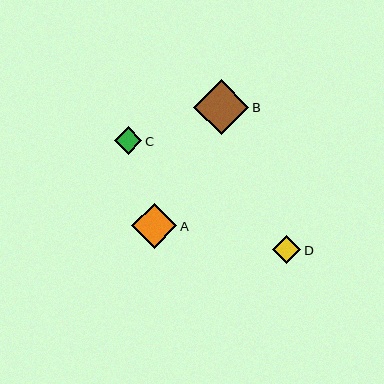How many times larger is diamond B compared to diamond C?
Diamond B is approximately 2.0 times the size of diamond C.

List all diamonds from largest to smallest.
From largest to smallest: B, A, D, C.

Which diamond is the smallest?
Diamond C is the smallest with a size of approximately 28 pixels.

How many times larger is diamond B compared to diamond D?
Diamond B is approximately 2.0 times the size of diamond D.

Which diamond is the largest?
Diamond B is the largest with a size of approximately 56 pixels.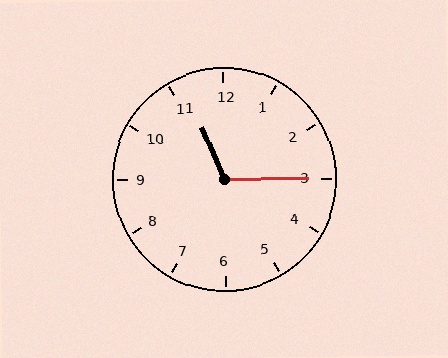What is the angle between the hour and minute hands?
Approximately 112 degrees.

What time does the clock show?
11:15.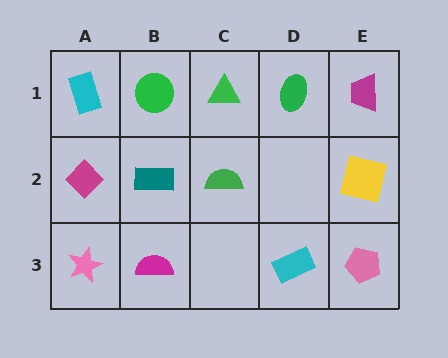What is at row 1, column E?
A magenta trapezoid.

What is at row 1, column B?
A green circle.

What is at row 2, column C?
A green semicircle.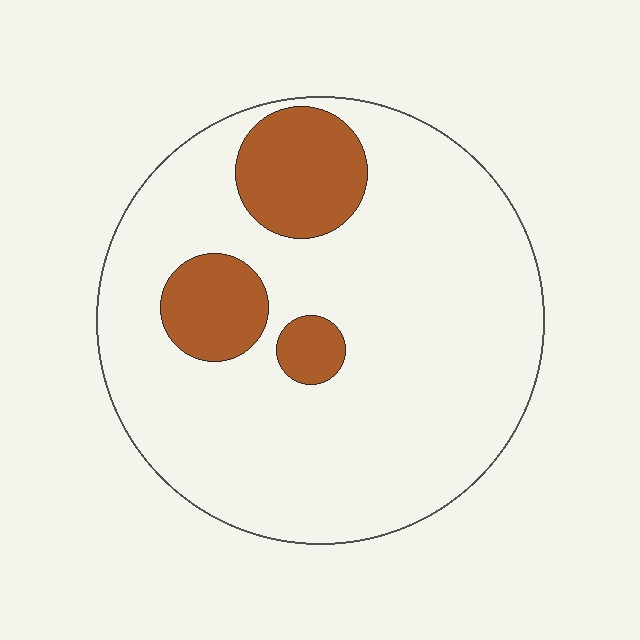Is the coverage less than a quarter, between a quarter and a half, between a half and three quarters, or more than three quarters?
Less than a quarter.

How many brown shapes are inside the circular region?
3.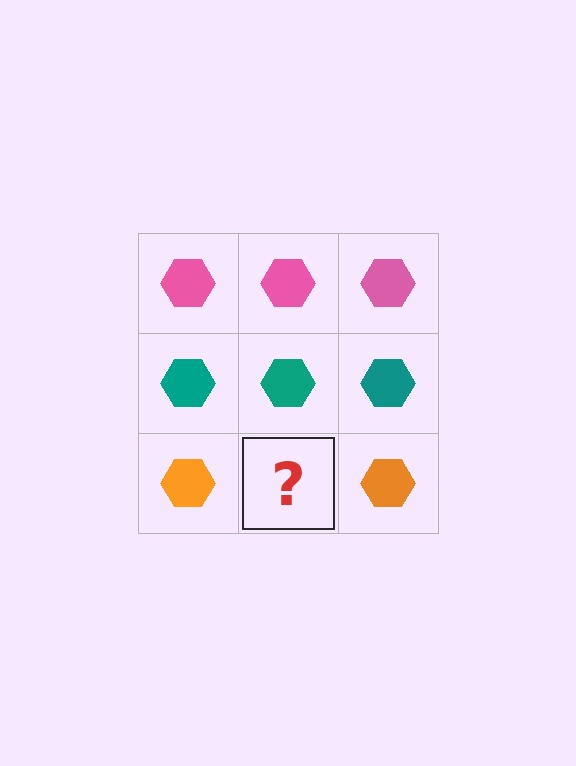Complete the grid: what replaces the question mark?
The question mark should be replaced with an orange hexagon.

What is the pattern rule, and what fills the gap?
The rule is that each row has a consistent color. The gap should be filled with an orange hexagon.